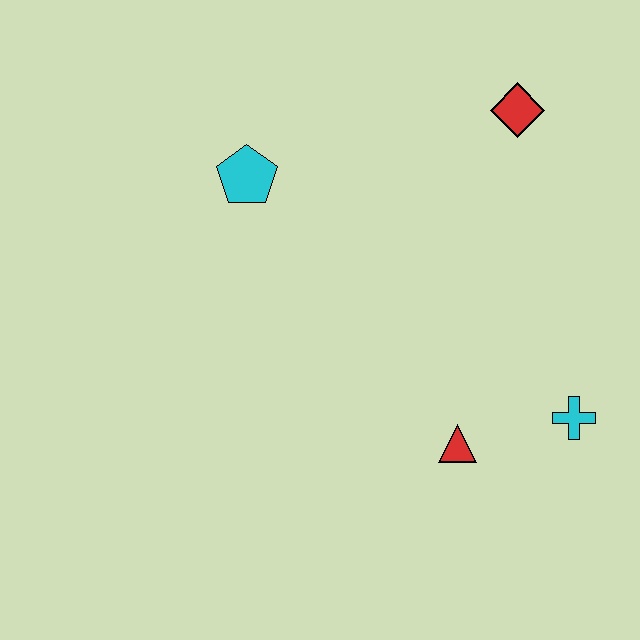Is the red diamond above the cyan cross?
Yes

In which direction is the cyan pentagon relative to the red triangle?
The cyan pentagon is above the red triangle.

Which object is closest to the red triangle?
The cyan cross is closest to the red triangle.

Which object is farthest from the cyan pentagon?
The cyan cross is farthest from the cyan pentagon.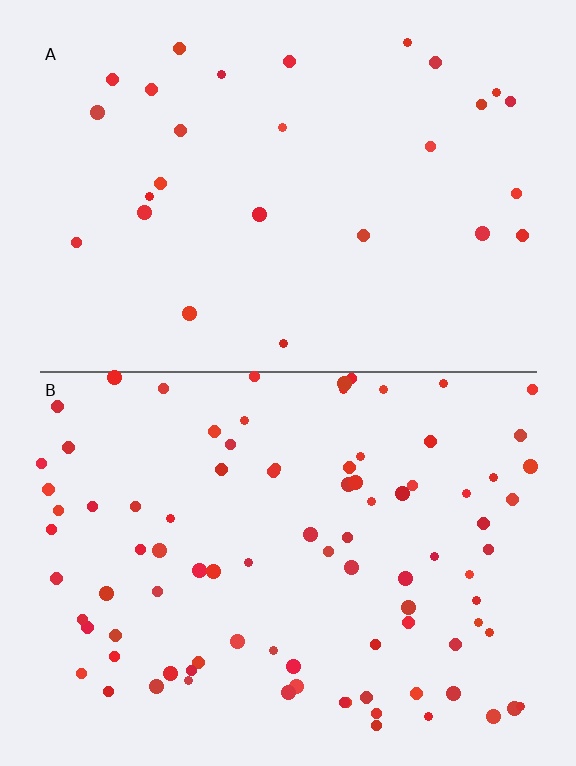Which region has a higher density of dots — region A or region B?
B (the bottom).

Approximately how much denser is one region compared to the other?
Approximately 3.3× — region B over region A.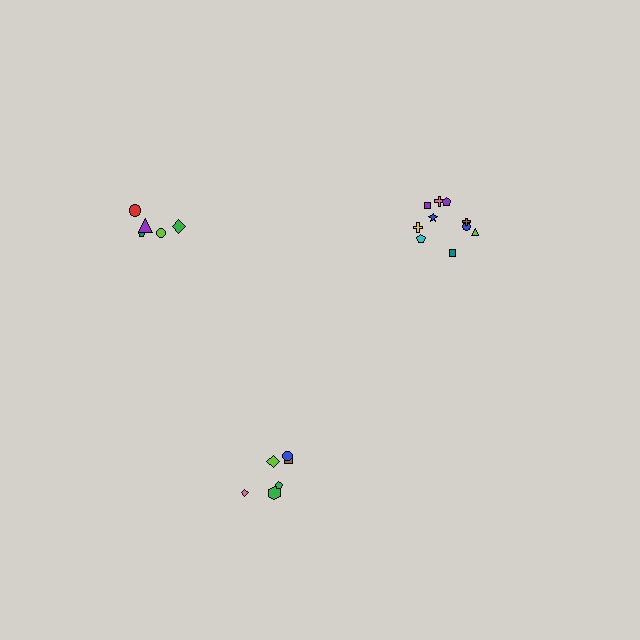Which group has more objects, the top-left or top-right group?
The top-right group.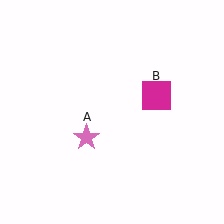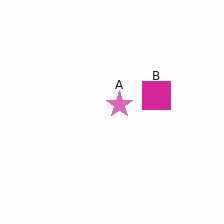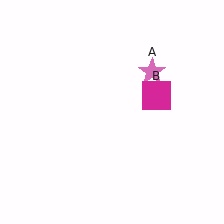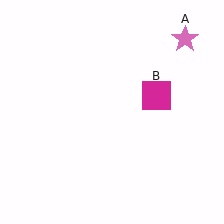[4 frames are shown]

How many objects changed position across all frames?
1 object changed position: pink star (object A).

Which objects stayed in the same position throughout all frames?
Magenta square (object B) remained stationary.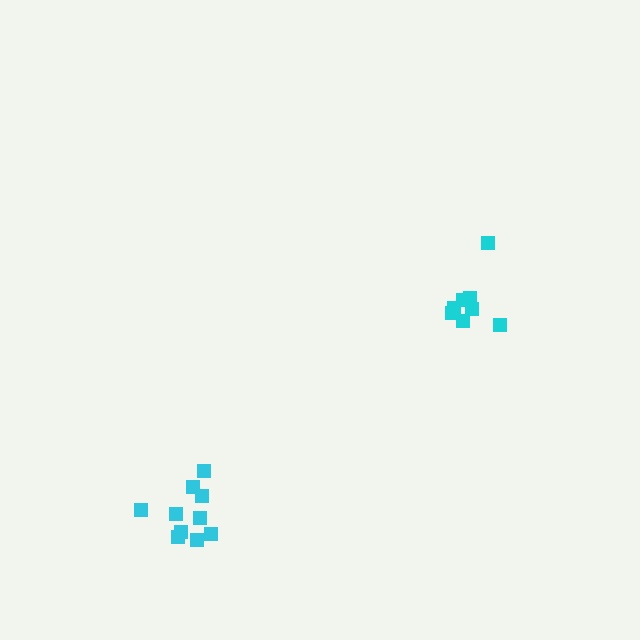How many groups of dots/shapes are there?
There are 2 groups.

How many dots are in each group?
Group 1: 8 dots, Group 2: 10 dots (18 total).